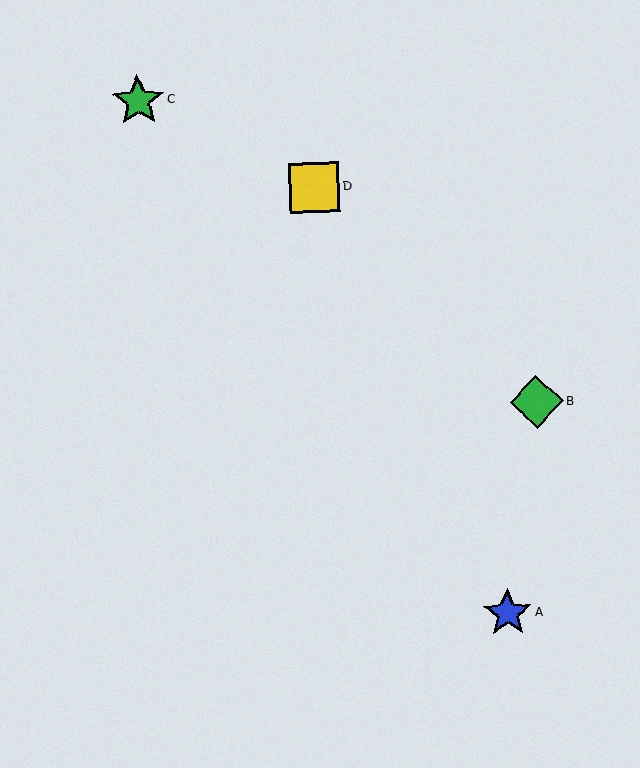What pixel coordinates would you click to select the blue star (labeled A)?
Click at (508, 613) to select the blue star A.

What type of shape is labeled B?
Shape B is a green diamond.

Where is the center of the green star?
The center of the green star is at (138, 101).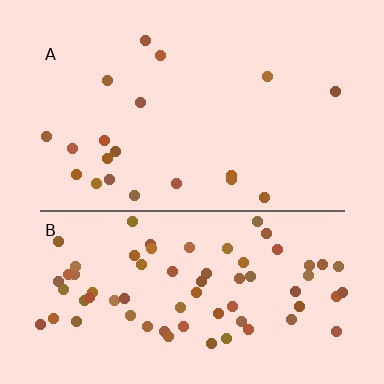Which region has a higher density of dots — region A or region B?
B (the bottom).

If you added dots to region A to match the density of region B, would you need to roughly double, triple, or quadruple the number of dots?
Approximately quadruple.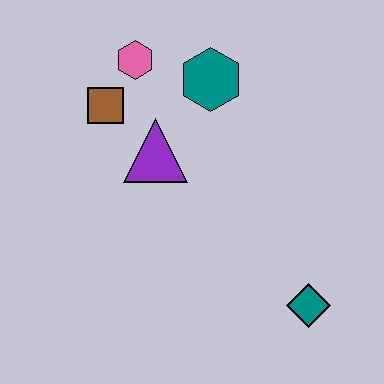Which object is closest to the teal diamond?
The purple triangle is closest to the teal diamond.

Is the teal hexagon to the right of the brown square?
Yes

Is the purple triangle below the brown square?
Yes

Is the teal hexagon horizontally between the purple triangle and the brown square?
No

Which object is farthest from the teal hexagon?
The teal diamond is farthest from the teal hexagon.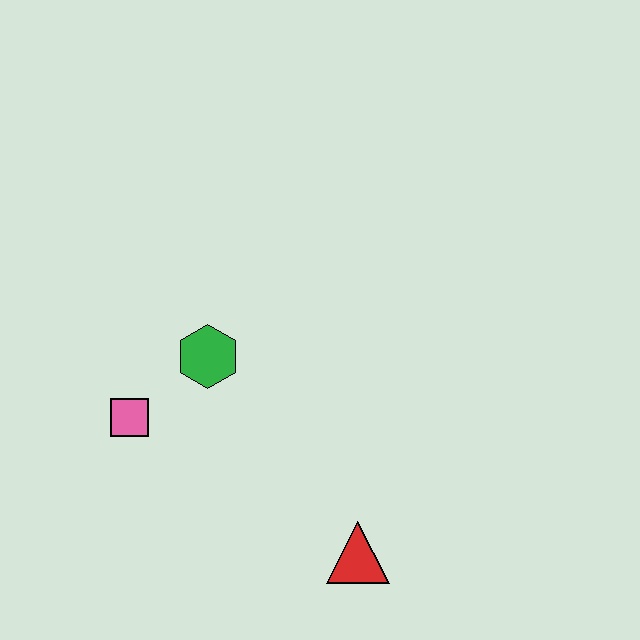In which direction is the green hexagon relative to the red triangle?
The green hexagon is above the red triangle.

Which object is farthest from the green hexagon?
The red triangle is farthest from the green hexagon.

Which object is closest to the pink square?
The green hexagon is closest to the pink square.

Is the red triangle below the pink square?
Yes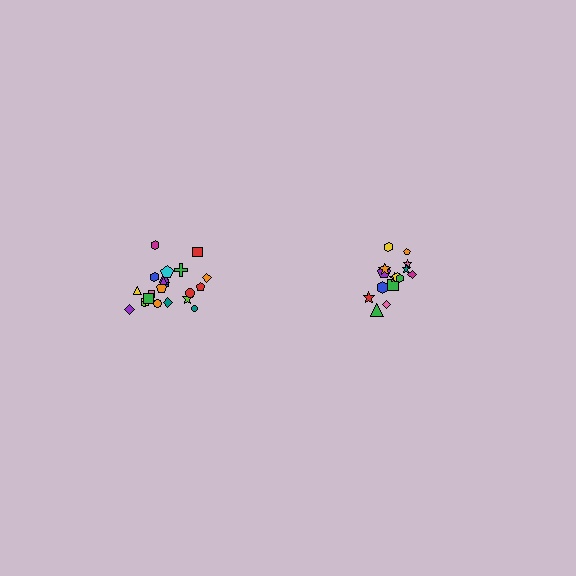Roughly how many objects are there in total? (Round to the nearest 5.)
Roughly 35 objects in total.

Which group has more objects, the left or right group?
The left group.